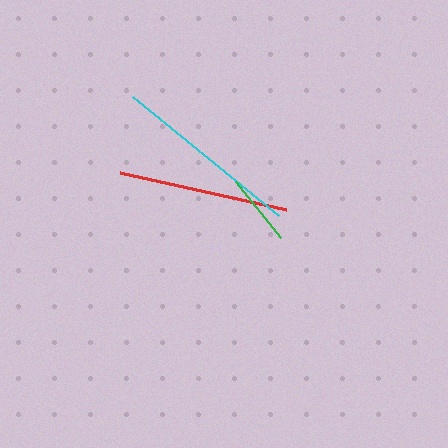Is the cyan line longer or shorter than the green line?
The cyan line is longer than the green line.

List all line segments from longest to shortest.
From longest to shortest: cyan, red, green.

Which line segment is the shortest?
The green line is the shortest at approximately 72 pixels.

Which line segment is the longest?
The cyan line is the longest at approximately 189 pixels.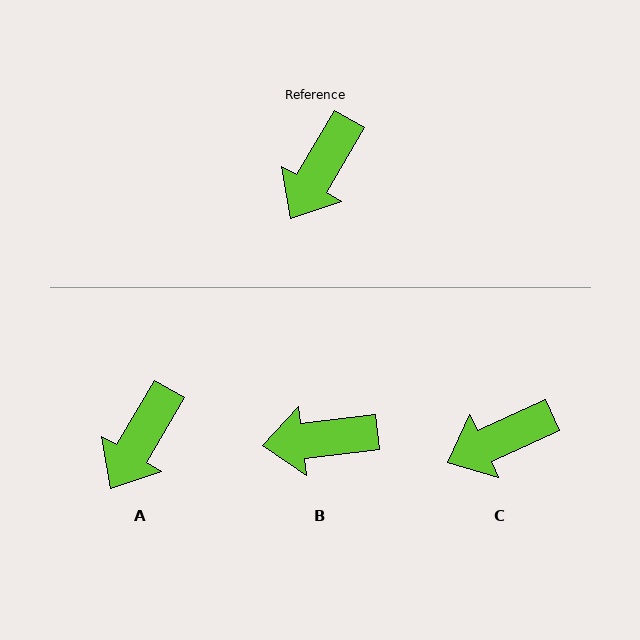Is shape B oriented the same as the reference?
No, it is off by about 53 degrees.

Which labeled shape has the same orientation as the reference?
A.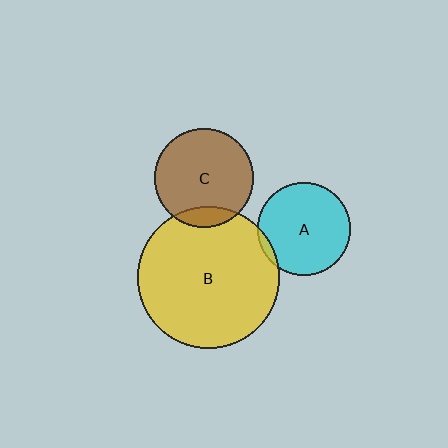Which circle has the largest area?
Circle B (yellow).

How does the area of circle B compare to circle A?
Approximately 2.3 times.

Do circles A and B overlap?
Yes.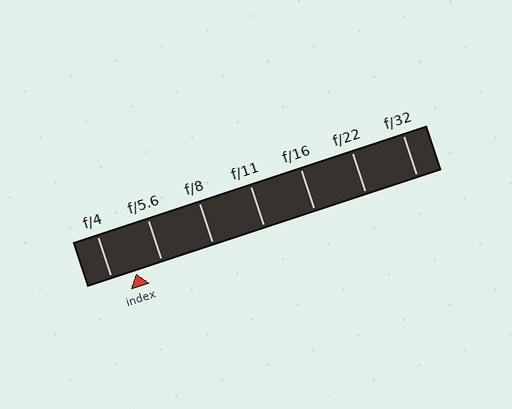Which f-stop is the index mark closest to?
The index mark is closest to f/4.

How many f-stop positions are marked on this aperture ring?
There are 7 f-stop positions marked.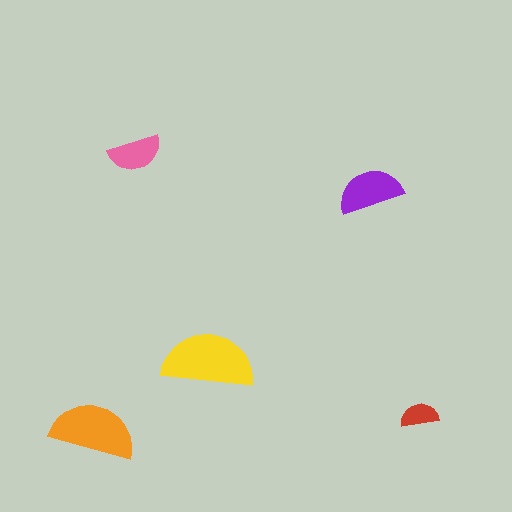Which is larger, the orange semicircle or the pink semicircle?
The orange one.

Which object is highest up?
The pink semicircle is topmost.